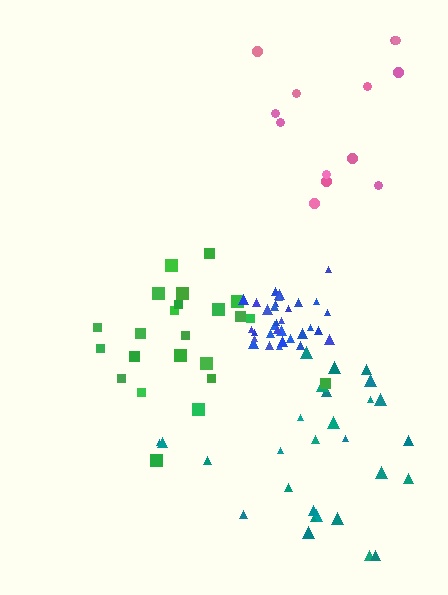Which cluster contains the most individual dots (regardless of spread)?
Blue (32).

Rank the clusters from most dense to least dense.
blue, teal, green, pink.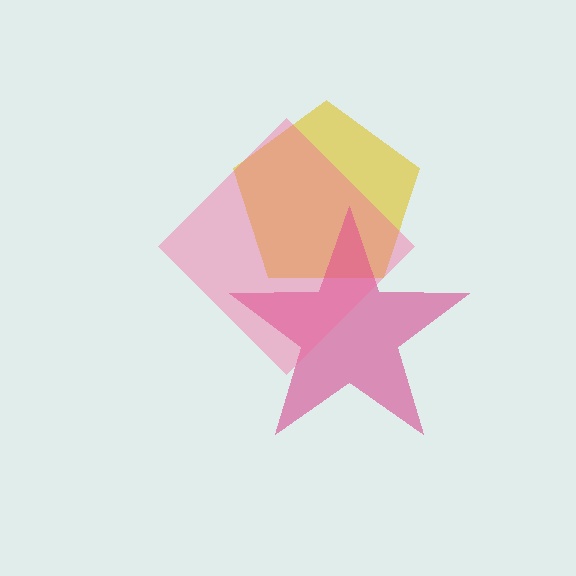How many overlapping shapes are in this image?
There are 3 overlapping shapes in the image.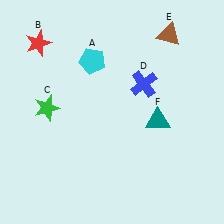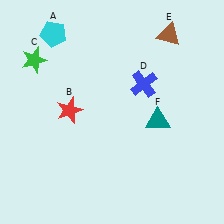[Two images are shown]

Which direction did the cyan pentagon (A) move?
The cyan pentagon (A) moved left.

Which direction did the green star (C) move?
The green star (C) moved up.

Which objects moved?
The objects that moved are: the cyan pentagon (A), the red star (B), the green star (C).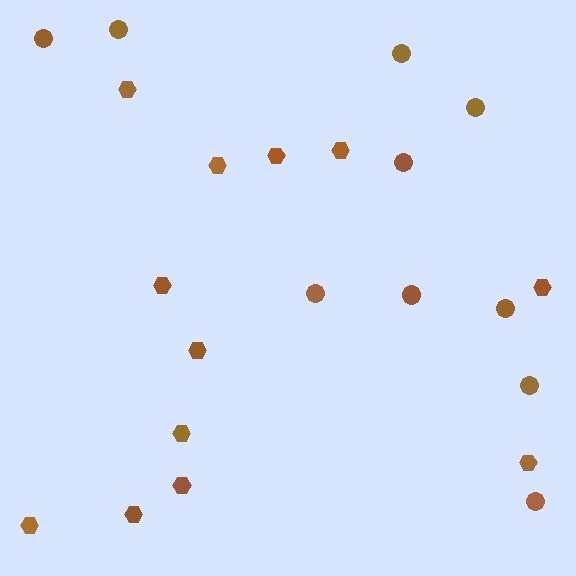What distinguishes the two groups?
There are 2 groups: one group of circles (10) and one group of hexagons (12).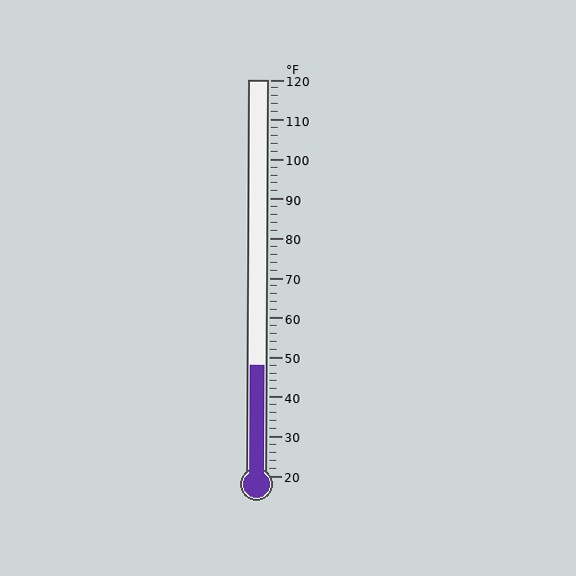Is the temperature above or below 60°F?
The temperature is below 60°F.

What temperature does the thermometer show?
The thermometer shows approximately 48°F.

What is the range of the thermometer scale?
The thermometer scale ranges from 20°F to 120°F.